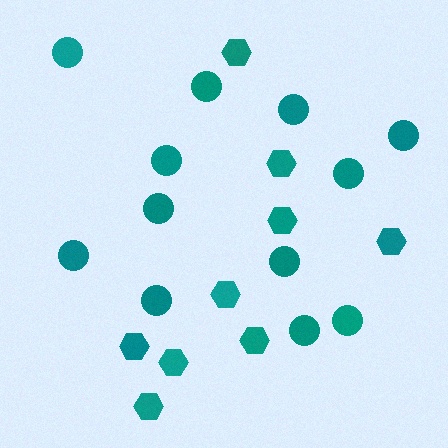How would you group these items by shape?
There are 2 groups: one group of hexagons (9) and one group of circles (12).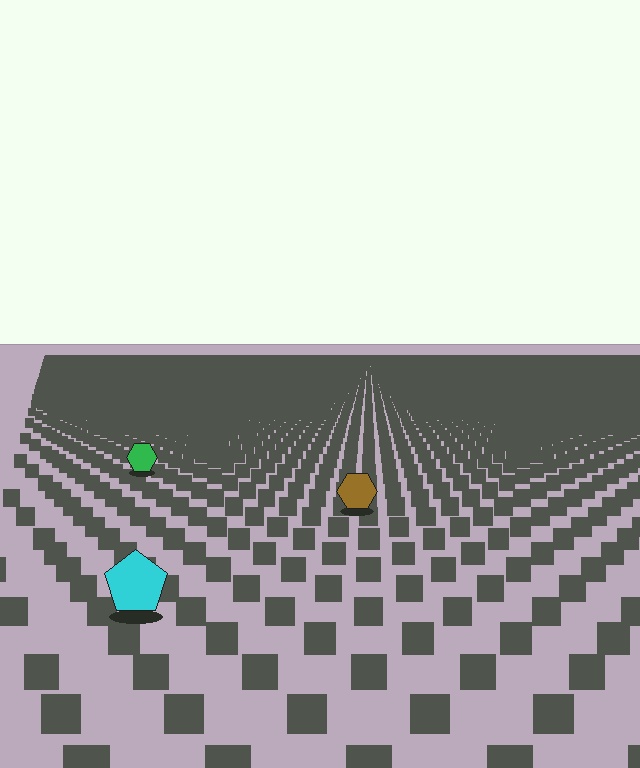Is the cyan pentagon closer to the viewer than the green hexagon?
Yes. The cyan pentagon is closer — you can tell from the texture gradient: the ground texture is coarser near it.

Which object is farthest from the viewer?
The green hexagon is farthest from the viewer. It appears smaller and the ground texture around it is denser.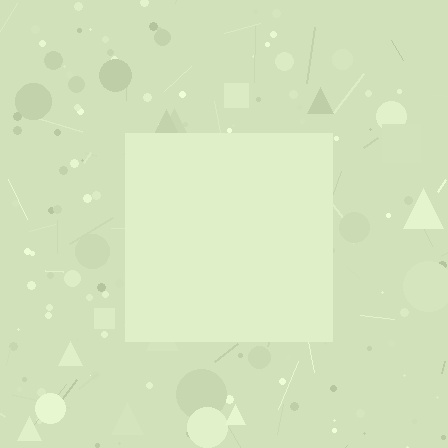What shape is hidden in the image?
A square is hidden in the image.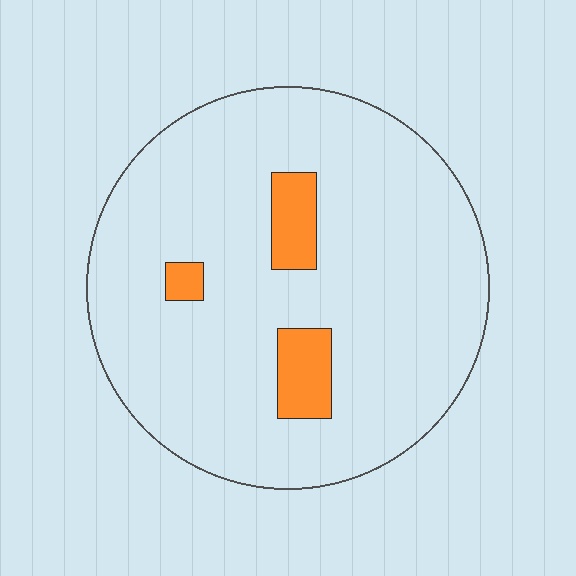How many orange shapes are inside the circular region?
3.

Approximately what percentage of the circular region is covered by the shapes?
Approximately 10%.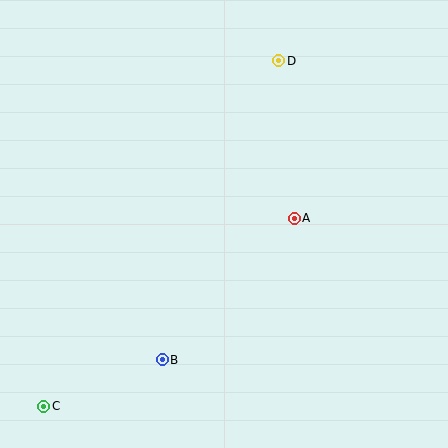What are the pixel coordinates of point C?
Point C is at (44, 406).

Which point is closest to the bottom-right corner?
Point A is closest to the bottom-right corner.